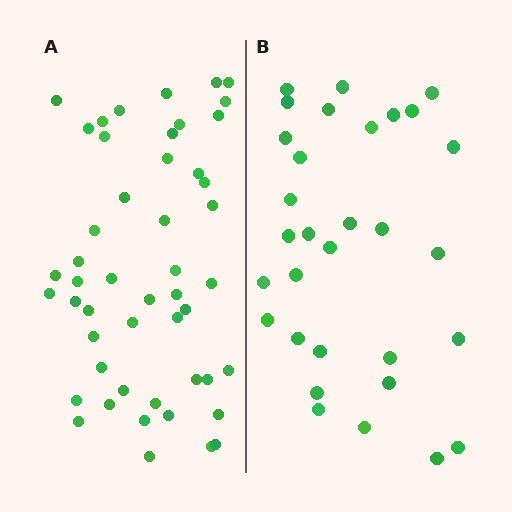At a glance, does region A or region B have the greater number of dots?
Region A (the left region) has more dots.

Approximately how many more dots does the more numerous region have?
Region A has approximately 20 more dots than region B.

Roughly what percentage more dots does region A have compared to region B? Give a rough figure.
About 60% more.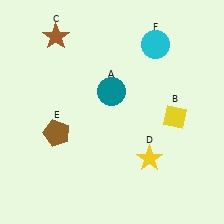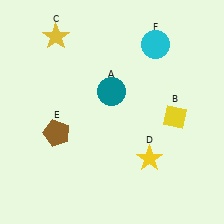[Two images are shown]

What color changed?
The star (C) changed from brown in Image 1 to yellow in Image 2.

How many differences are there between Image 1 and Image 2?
There is 1 difference between the two images.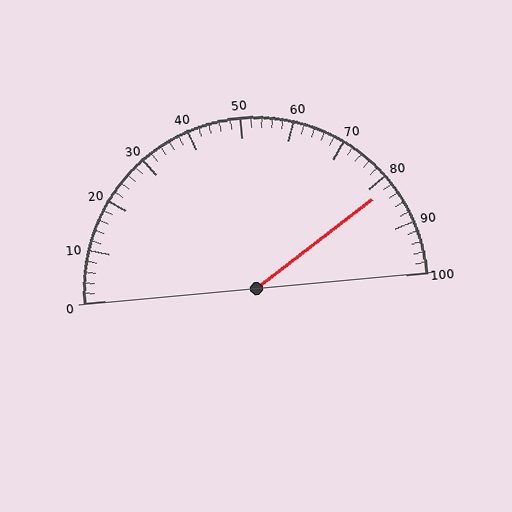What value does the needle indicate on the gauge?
The needle indicates approximately 82.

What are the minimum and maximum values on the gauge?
The gauge ranges from 0 to 100.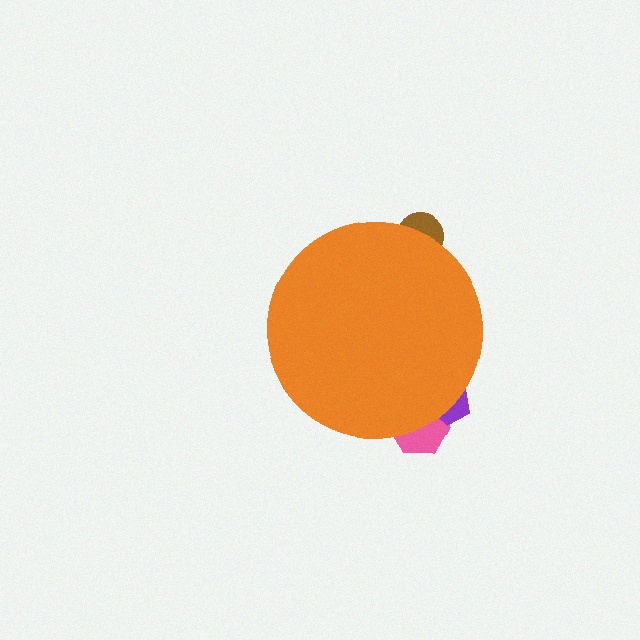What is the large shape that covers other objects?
An orange circle.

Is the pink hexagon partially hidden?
Yes, the pink hexagon is partially hidden behind the orange circle.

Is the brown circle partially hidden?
Yes, the brown circle is partially hidden behind the orange circle.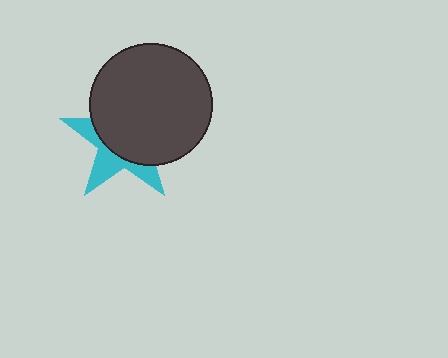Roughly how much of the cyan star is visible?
A small part of it is visible (roughly 36%).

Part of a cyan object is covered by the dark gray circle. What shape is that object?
It is a star.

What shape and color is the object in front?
The object in front is a dark gray circle.